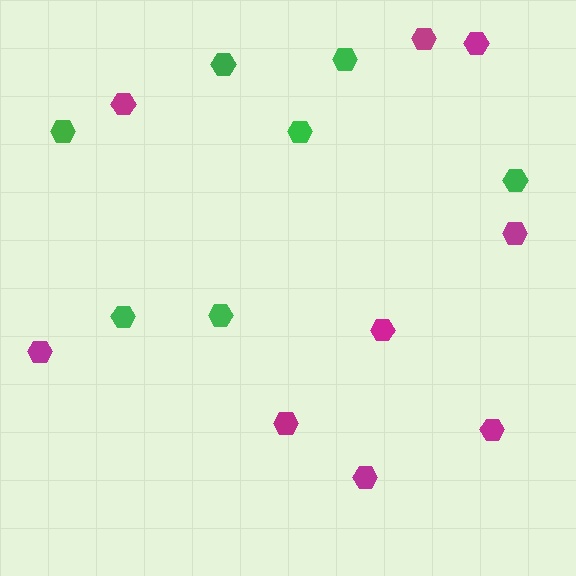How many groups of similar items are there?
There are 2 groups: one group of green hexagons (7) and one group of magenta hexagons (9).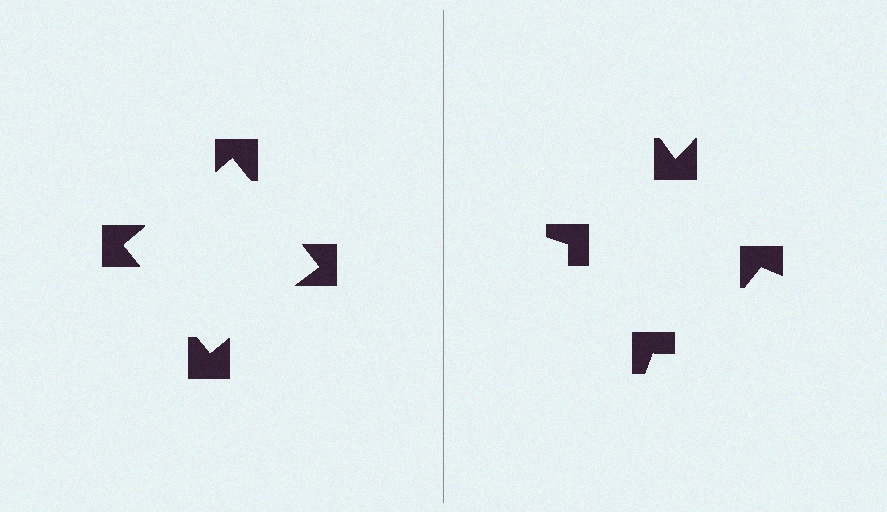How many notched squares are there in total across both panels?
8 — 4 on each side.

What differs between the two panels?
The notched squares are positioned identically on both sides; only the wedge orientations differ. On the left they align to a square; on the right they are misaligned.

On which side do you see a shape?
An illusory square appears on the left side. On the right side the wedge cuts are rotated, so no coherent shape forms.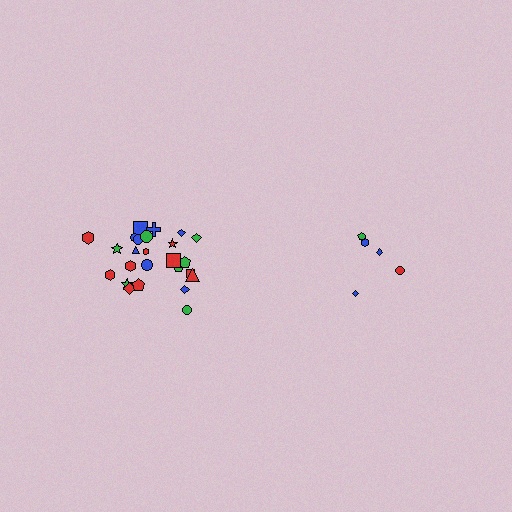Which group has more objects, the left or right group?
The left group.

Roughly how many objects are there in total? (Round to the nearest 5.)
Roughly 30 objects in total.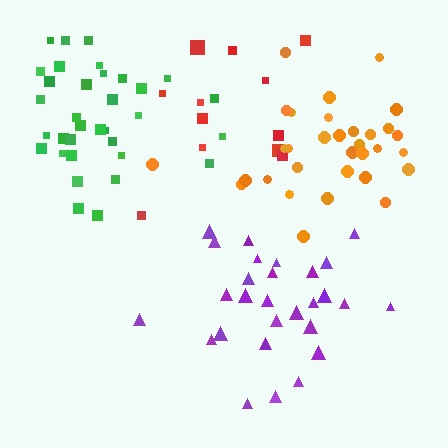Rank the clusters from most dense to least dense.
green, purple, orange, red.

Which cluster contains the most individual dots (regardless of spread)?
Green (35).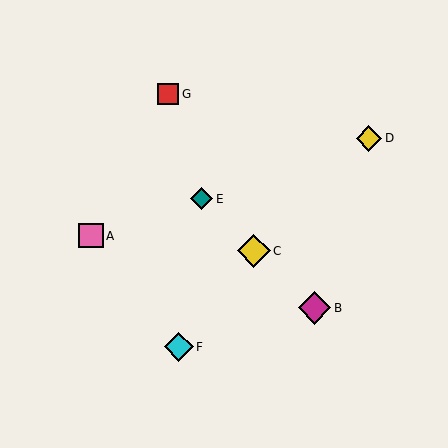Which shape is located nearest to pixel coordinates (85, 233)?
The pink square (labeled A) at (91, 236) is nearest to that location.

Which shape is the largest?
The yellow diamond (labeled C) is the largest.